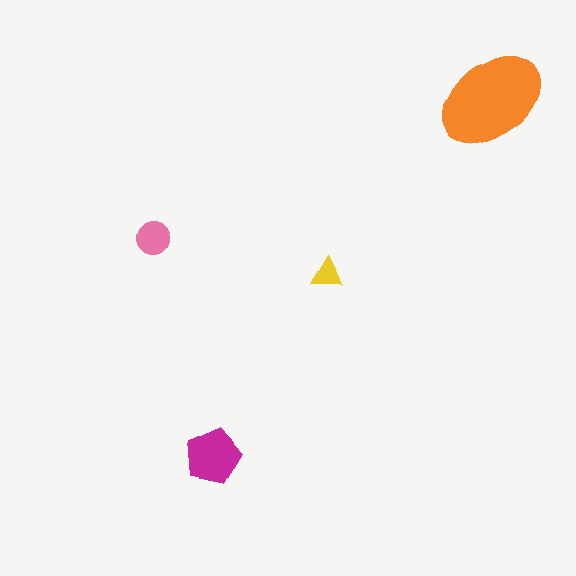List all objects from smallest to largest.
The yellow triangle, the pink circle, the magenta pentagon, the orange ellipse.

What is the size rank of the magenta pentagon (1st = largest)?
2nd.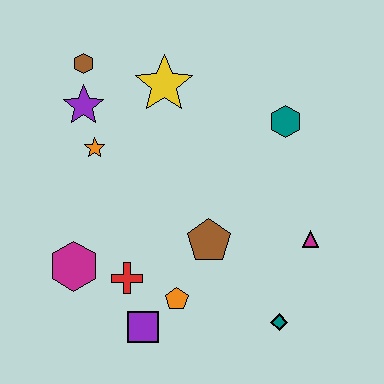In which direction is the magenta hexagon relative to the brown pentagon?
The magenta hexagon is to the left of the brown pentagon.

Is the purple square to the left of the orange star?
No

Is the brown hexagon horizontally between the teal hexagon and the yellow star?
No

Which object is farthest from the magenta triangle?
The brown hexagon is farthest from the magenta triangle.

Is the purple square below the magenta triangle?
Yes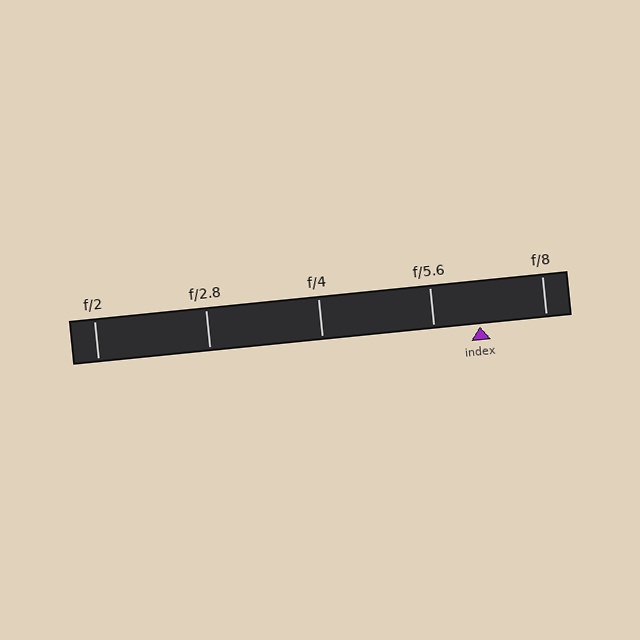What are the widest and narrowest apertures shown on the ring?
The widest aperture shown is f/2 and the narrowest is f/8.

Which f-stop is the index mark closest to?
The index mark is closest to f/5.6.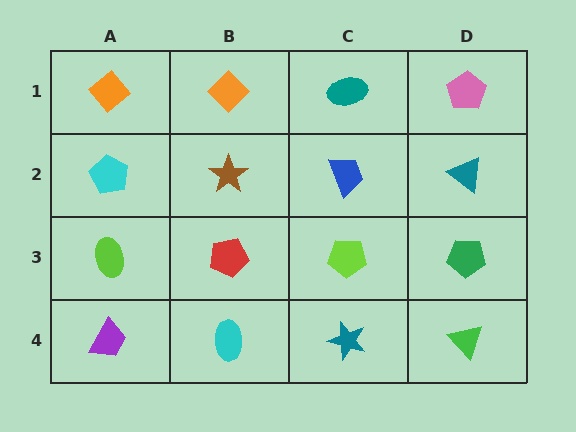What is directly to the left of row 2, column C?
A brown star.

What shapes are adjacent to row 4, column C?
A lime pentagon (row 3, column C), a cyan ellipse (row 4, column B), a green triangle (row 4, column D).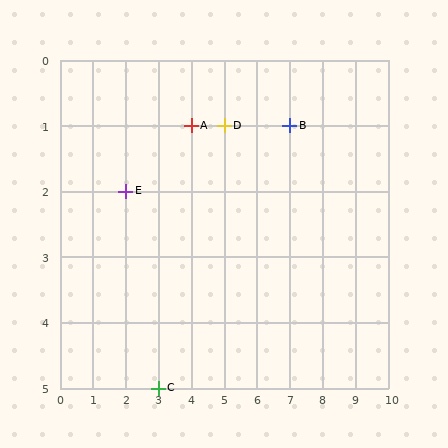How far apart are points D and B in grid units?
Points D and B are 2 columns apart.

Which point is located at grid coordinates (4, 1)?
Point A is at (4, 1).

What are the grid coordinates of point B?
Point B is at grid coordinates (7, 1).